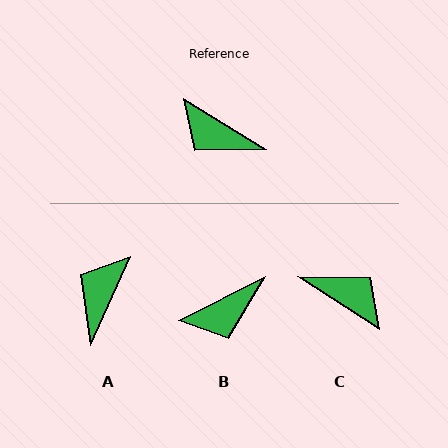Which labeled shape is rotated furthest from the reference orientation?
C, about 179 degrees away.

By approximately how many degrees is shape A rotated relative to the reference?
Approximately 82 degrees clockwise.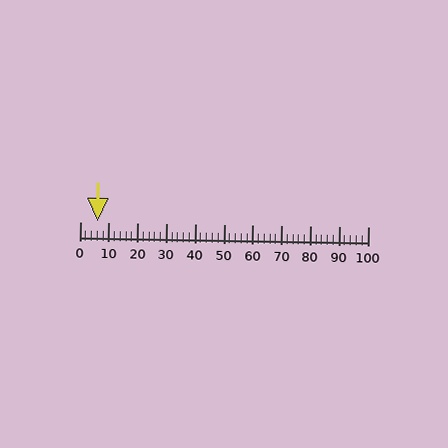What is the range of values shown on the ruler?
The ruler shows values from 0 to 100.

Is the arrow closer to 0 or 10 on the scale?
The arrow is closer to 10.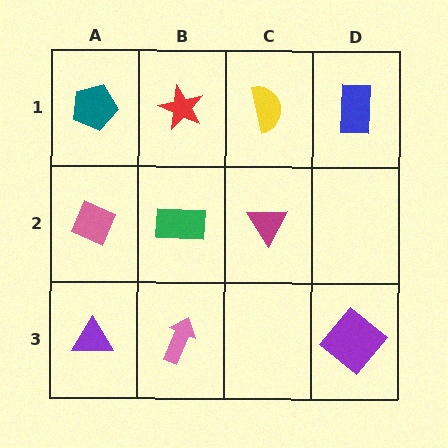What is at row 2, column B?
A green rectangle.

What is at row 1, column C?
A yellow semicircle.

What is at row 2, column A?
A pink diamond.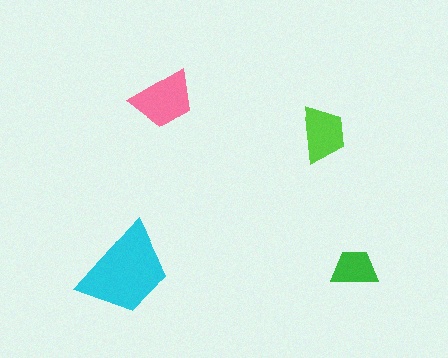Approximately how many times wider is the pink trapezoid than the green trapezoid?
About 1.5 times wider.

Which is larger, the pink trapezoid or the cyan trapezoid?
The cyan one.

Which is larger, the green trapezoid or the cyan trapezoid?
The cyan one.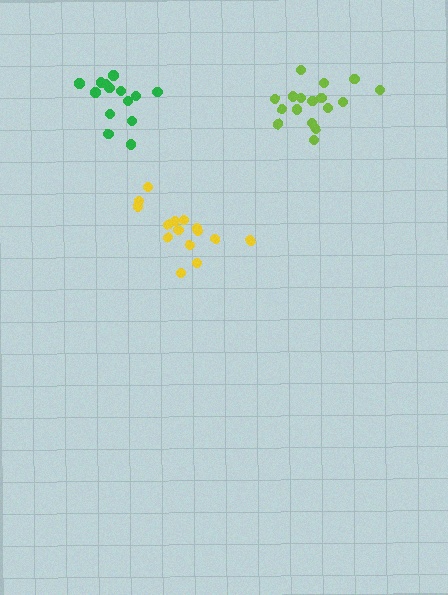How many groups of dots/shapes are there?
There are 3 groups.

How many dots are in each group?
Group 1: 15 dots, Group 2: 14 dots, Group 3: 17 dots (46 total).